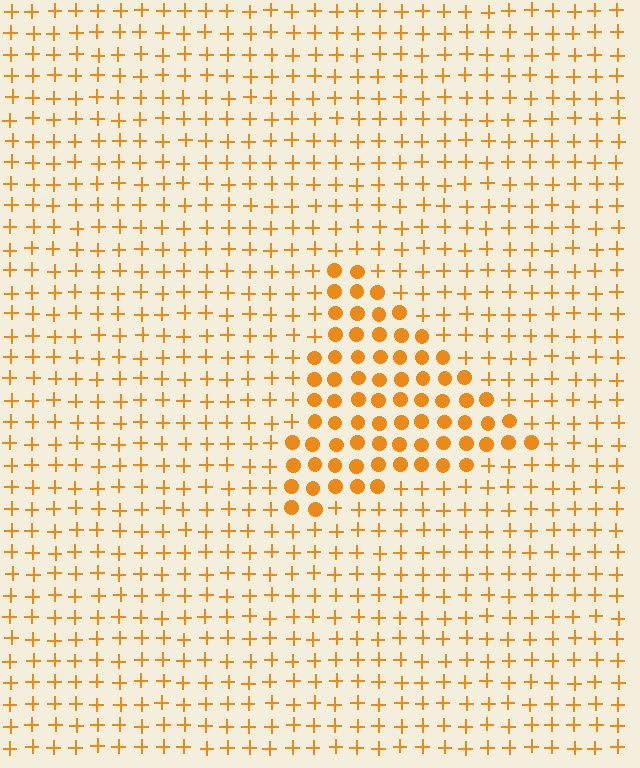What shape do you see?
I see a triangle.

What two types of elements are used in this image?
The image uses circles inside the triangle region and plus signs outside it.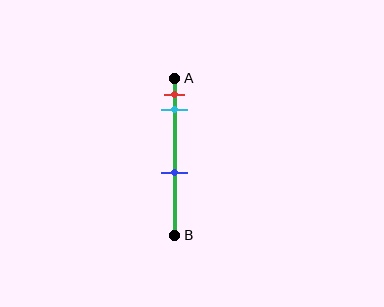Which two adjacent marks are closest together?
The red and cyan marks are the closest adjacent pair.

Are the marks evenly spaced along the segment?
No, the marks are not evenly spaced.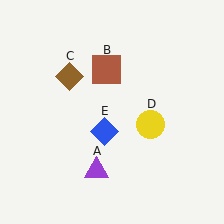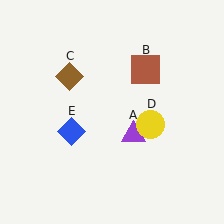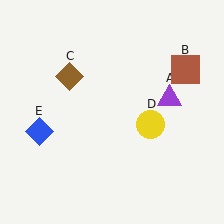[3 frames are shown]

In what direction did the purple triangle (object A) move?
The purple triangle (object A) moved up and to the right.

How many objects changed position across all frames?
3 objects changed position: purple triangle (object A), brown square (object B), blue diamond (object E).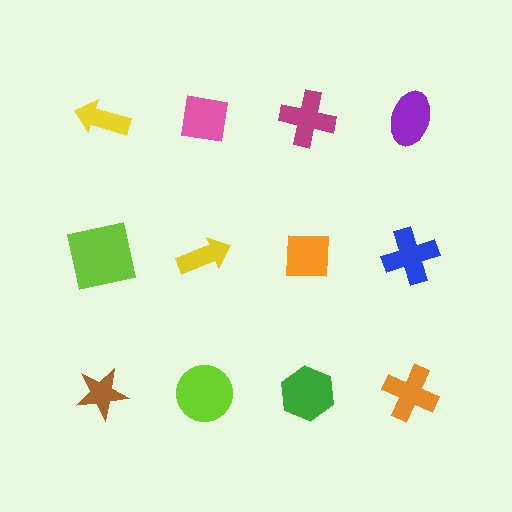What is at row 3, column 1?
A brown star.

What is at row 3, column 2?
A lime circle.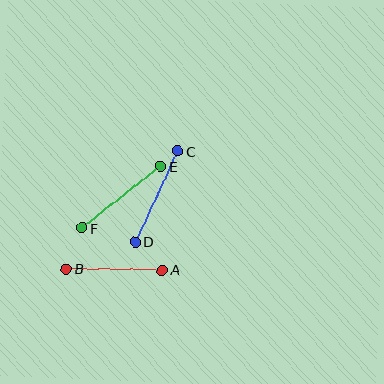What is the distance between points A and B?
The distance is approximately 96 pixels.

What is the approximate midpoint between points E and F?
The midpoint is at approximately (122, 197) pixels.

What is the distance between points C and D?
The distance is approximately 100 pixels.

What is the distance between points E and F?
The distance is approximately 100 pixels.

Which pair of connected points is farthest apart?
Points C and D are farthest apart.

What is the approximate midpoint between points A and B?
The midpoint is at approximately (114, 269) pixels.